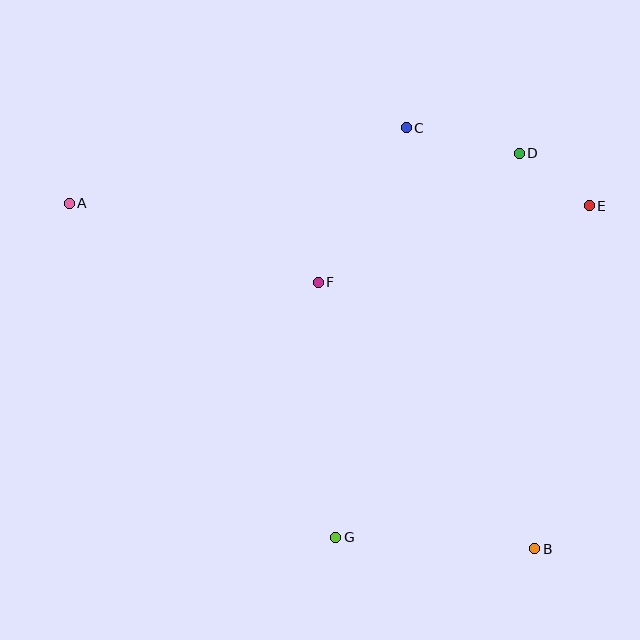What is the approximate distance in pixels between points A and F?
The distance between A and F is approximately 261 pixels.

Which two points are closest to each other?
Points D and E are closest to each other.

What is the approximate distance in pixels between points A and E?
The distance between A and E is approximately 520 pixels.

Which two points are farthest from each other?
Points A and B are farthest from each other.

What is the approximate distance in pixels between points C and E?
The distance between C and E is approximately 199 pixels.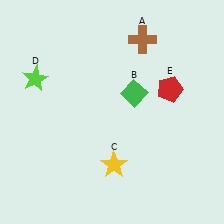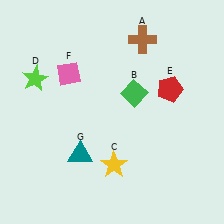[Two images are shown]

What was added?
A pink diamond (F), a teal triangle (G) were added in Image 2.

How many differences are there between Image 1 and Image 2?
There are 2 differences between the two images.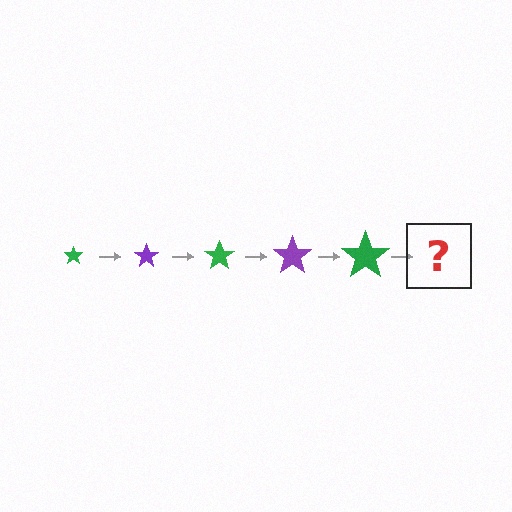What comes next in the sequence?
The next element should be a purple star, larger than the previous one.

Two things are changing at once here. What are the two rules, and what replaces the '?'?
The two rules are that the star grows larger each step and the color cycles through green and purple. The '?' should be a purple star, larger than the previous one.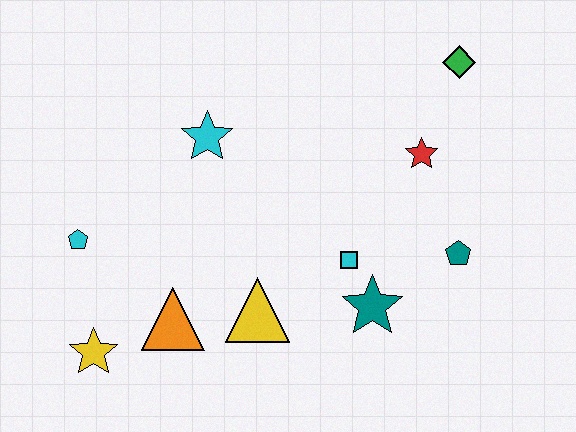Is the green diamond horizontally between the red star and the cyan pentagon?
No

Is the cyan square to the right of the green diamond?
No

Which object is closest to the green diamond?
The red star is closest to the green diamond.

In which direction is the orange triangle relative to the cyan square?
The orange triangle is to the left of the cyan square.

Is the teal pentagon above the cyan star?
No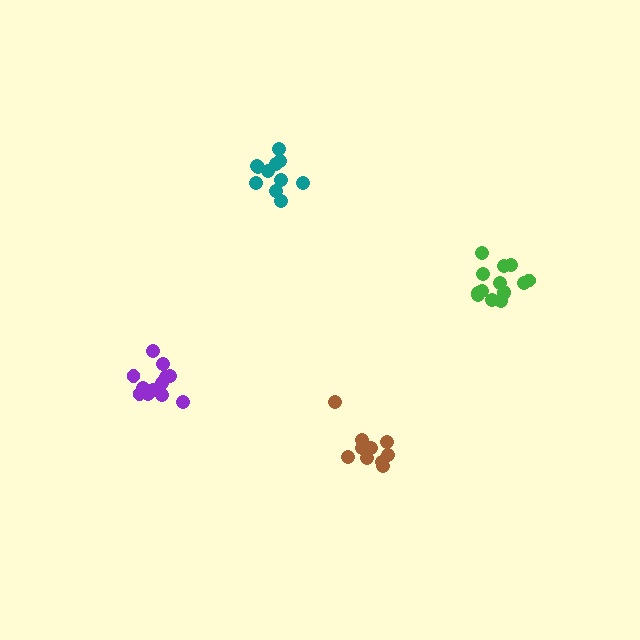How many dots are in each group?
Group 1: 12 dots, Group 2: 11 dots, Group 3: 14 dots, Group 4: 10 dots (47 total).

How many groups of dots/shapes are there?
There are 4 groups.